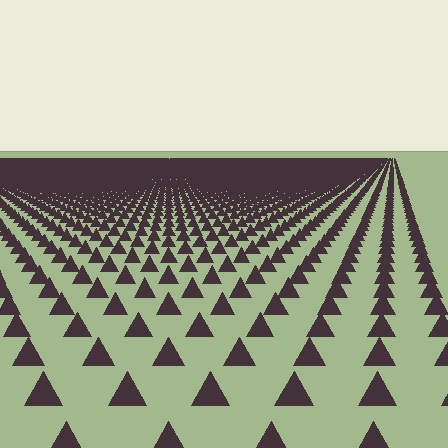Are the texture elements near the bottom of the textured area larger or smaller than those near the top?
Larger. Near the bottom, elements are closer to the viewer and appear at a bigger on-screen size.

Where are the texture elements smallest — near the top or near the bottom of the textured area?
Near the top.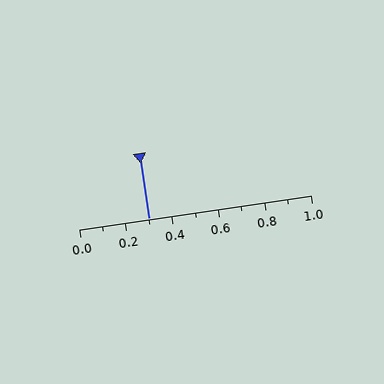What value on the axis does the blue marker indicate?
The marker indicates approximately 0.3.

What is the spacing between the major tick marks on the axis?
The major ticks are spaced 0.2 apart.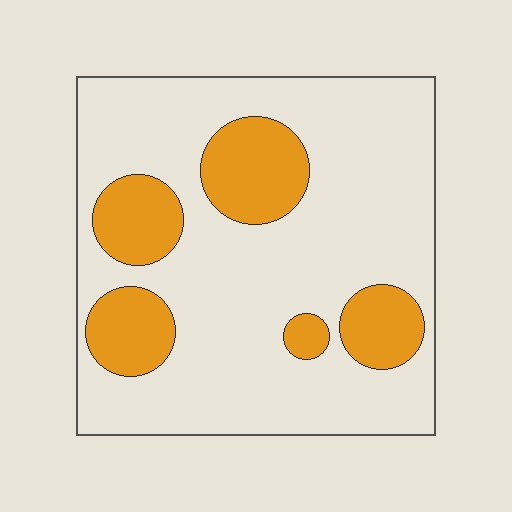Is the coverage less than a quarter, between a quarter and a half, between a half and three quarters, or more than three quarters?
Less than a quarter.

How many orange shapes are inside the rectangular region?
5.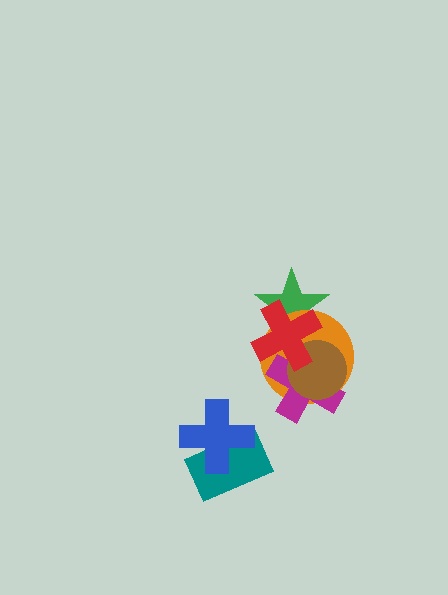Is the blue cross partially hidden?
No, no other shape covers it.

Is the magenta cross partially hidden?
Yes, it is partially covered by another shape.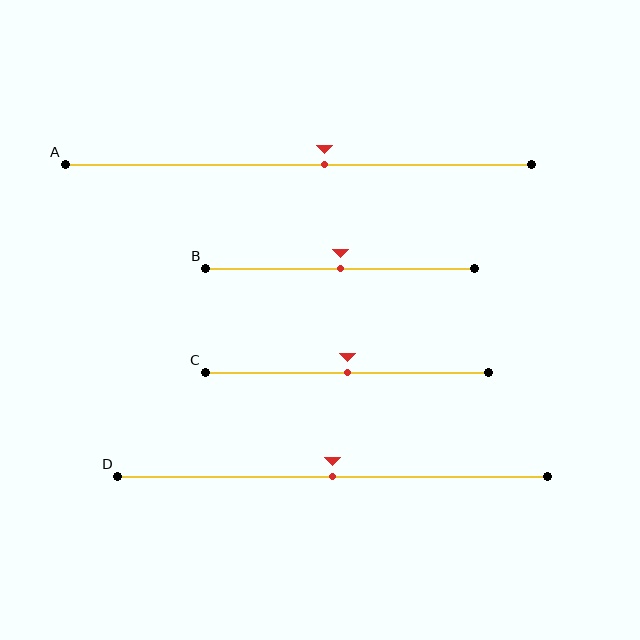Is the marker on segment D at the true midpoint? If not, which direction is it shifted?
Yes, the marker on segment D is at the true midpoint.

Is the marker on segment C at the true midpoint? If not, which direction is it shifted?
Yes, the marker on segment C is at the true midpoint.